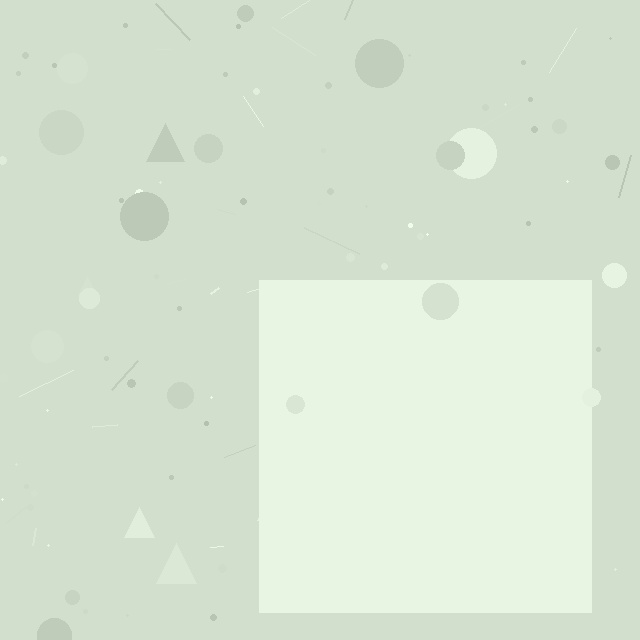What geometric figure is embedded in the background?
A square is embedded in the background.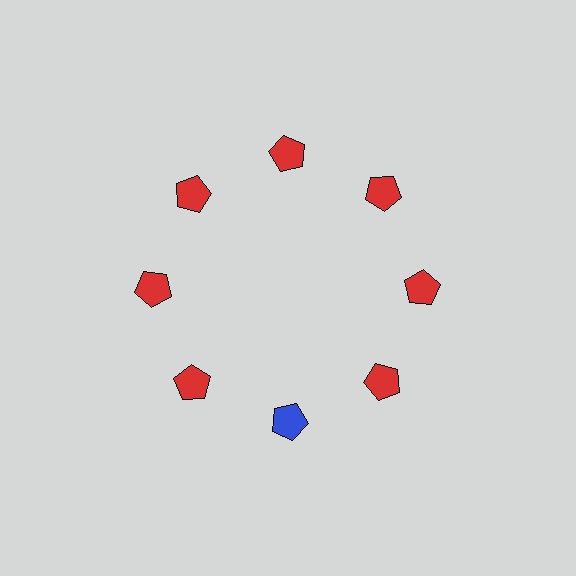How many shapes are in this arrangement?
There are 8 shapes arranged in a ring pattern.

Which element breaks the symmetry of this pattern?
The blue pentagon at roughly the 6 o'clock position breaks the symmetry. All other shapes are red pentagons.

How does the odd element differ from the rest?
It has a different color: blue instead of red.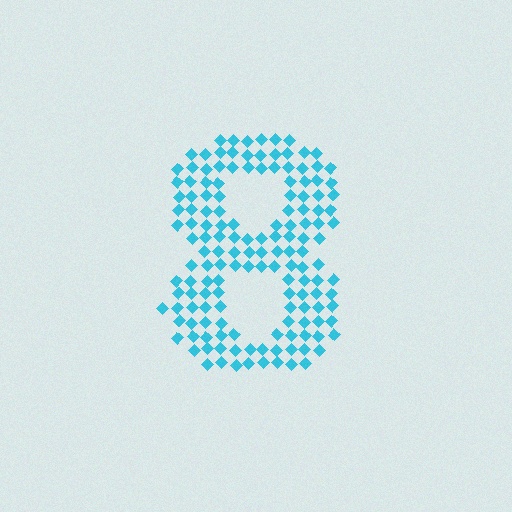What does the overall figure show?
The overall figure shows the digit 8.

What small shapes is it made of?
It is made of small diamonds.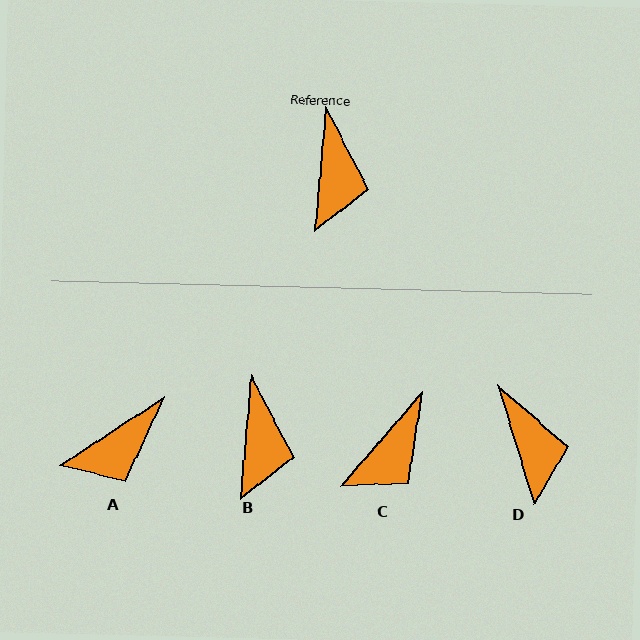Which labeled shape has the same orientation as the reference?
B.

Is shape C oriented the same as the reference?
No, it is off by about 36 degrees.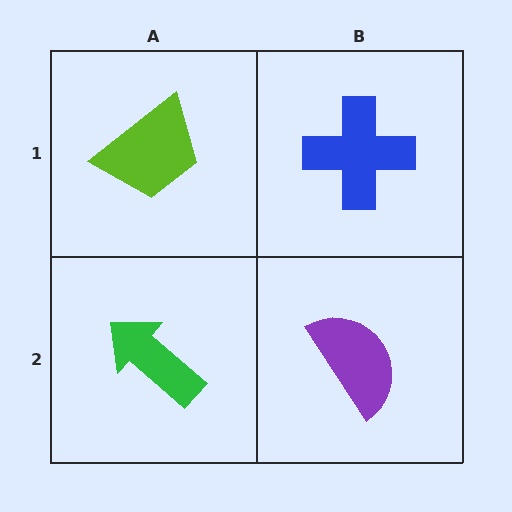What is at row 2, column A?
A green arrow.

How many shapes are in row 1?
2 shapes.